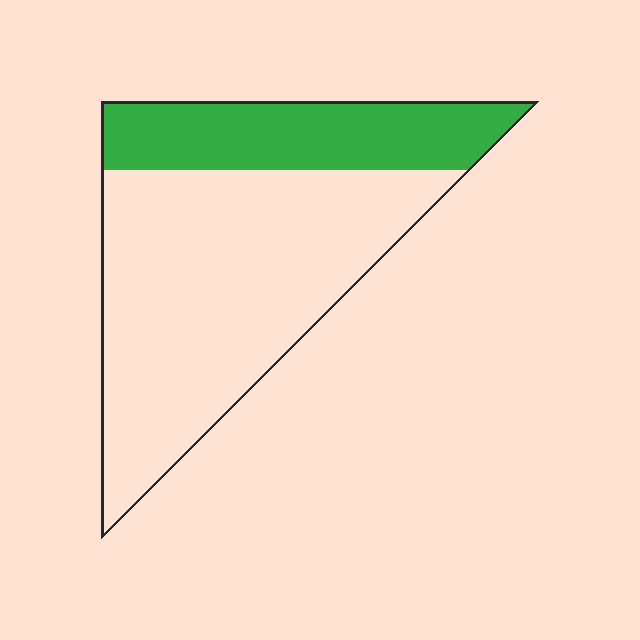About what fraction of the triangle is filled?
About one quarter (1/4).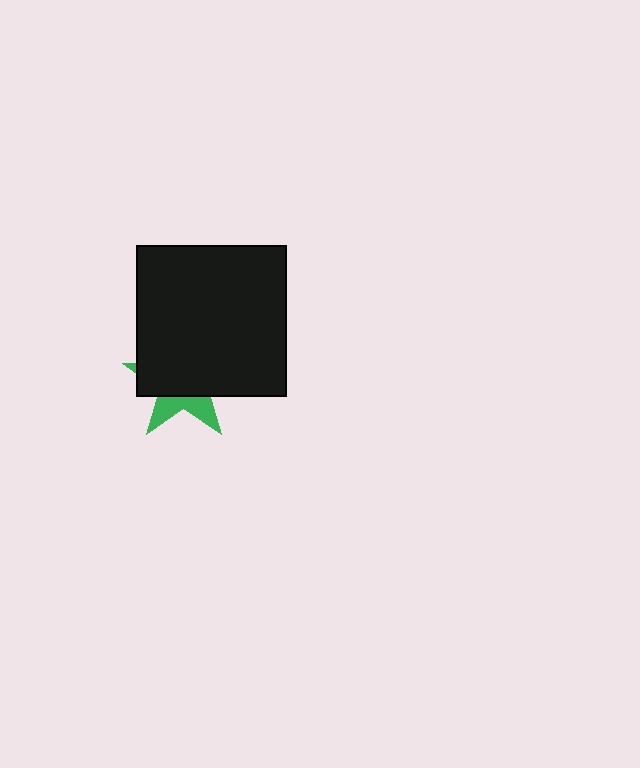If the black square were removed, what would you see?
You would see the complete green star.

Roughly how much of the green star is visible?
A small part of it is visible (roughly 31%).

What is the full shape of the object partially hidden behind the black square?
The partially hidden object is a green star.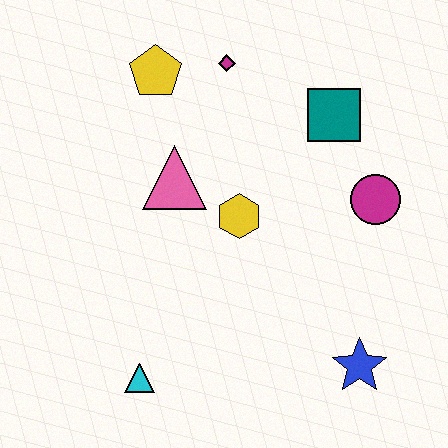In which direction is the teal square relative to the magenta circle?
The teal square is above the magenta circle.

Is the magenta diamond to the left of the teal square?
Yes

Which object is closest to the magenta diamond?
The yellow pentagon is closest to the magenta diamond.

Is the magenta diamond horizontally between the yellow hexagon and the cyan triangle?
Yes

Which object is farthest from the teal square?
The cyan triangle is farthest from the teal square.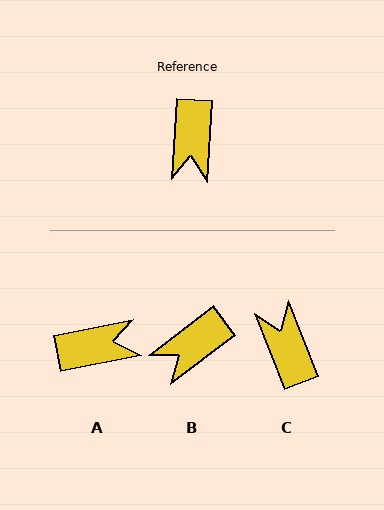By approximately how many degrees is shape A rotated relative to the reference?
Approximately 105 degrees counter-clockwise.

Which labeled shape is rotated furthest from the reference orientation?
C, about 155 degrees away.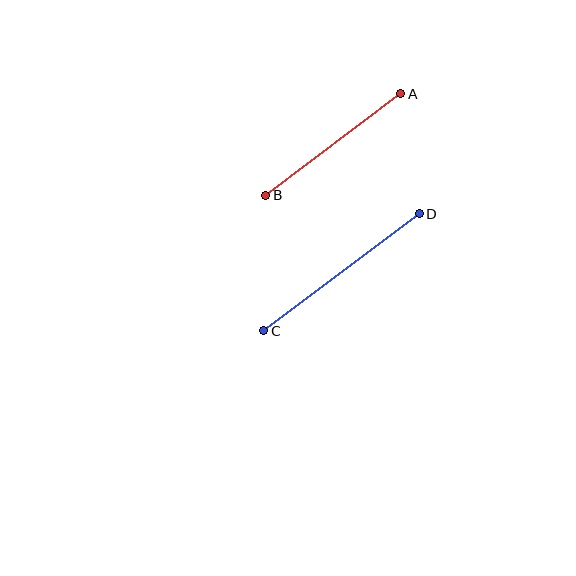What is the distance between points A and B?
The distance is approximately 169 pixels.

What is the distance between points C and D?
The distance is approximately 195 pixels.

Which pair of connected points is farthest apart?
Points C and D are farthest apart.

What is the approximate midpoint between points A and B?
The midpoint is at approximately (333, 145) pixels.